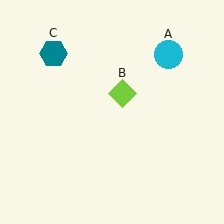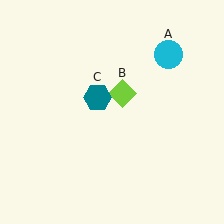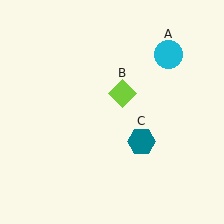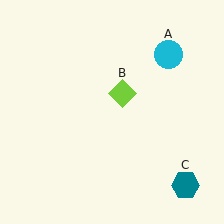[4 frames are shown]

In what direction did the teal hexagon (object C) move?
The teal hexagon (object C) moved down and to the right.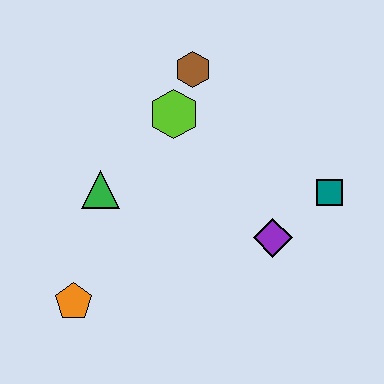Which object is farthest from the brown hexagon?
The orange pentagon is farthest from the brown hexagon.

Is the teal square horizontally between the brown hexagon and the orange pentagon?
No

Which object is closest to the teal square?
The purple diamond is closest to the teal square.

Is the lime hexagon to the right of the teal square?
No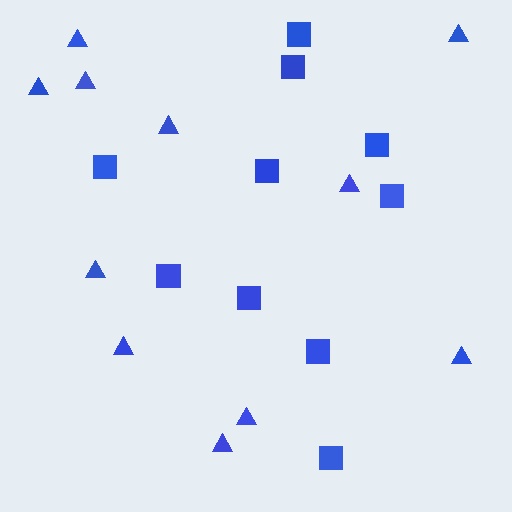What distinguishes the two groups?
There are 2 groups: one group of squares (10) and one group of triangles (11).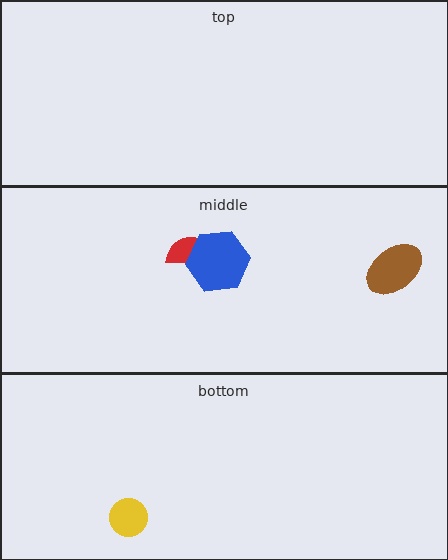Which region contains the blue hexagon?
The middle region.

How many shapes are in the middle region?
3.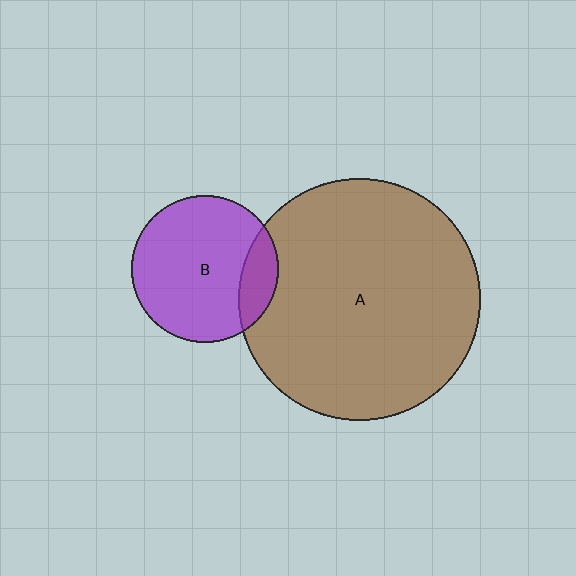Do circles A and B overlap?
Yes.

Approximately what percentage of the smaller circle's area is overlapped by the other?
Approximately 15%.